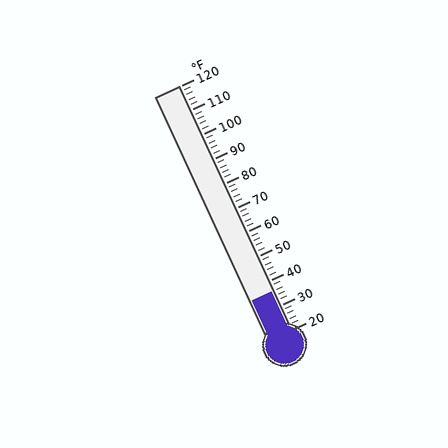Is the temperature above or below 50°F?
The temperature is below 50°F.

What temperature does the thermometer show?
The thermometer shows approximately 36°F.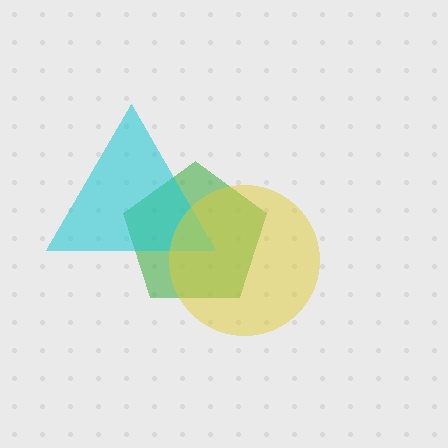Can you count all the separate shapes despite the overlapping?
Yes, there are 3 separate shapes.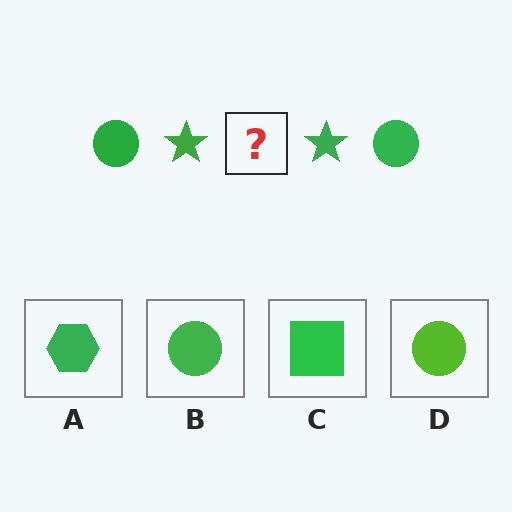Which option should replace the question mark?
Option B.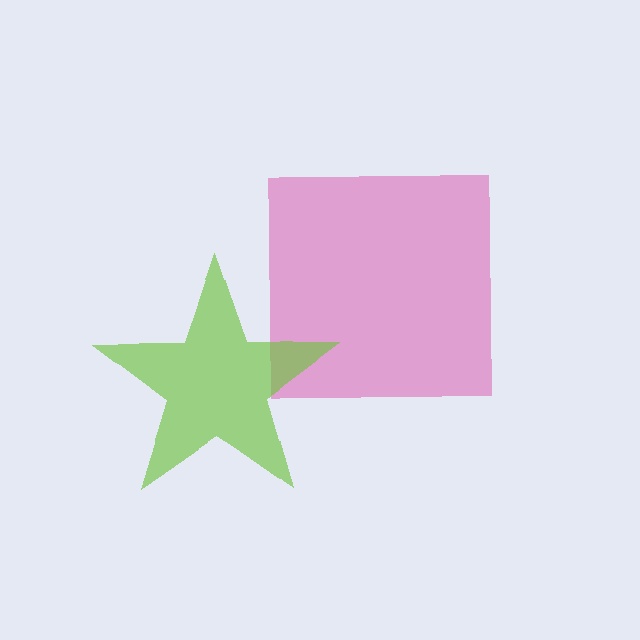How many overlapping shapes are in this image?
There are 2 overlapping shapes in the image.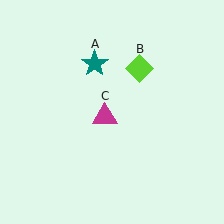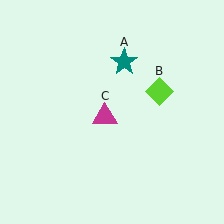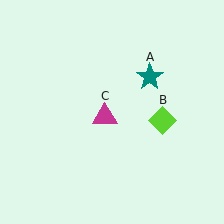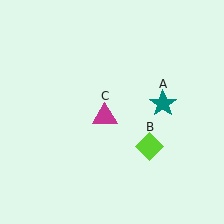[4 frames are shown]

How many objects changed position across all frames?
2 objects changed position: teal star (object A), lime diamond (object B).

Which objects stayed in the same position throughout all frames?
Magenta triangle (object C) remained stationary.